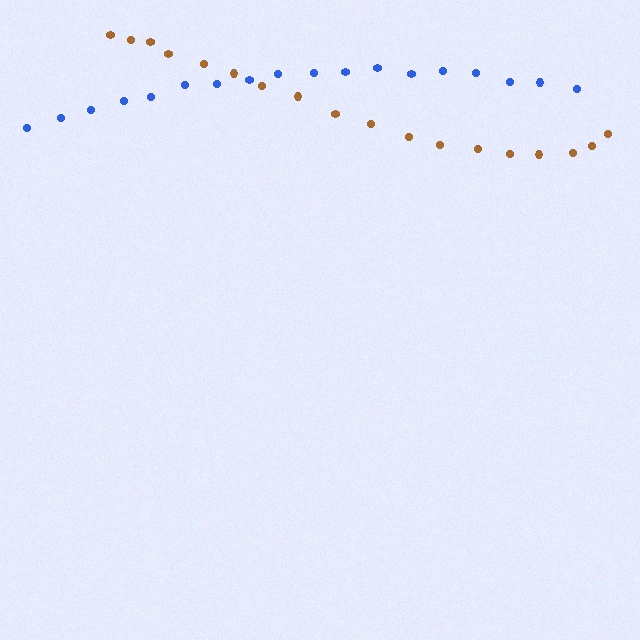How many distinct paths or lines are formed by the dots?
There are 2 distinct paths.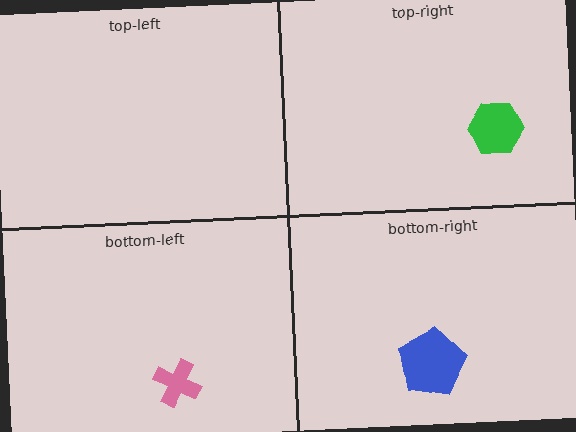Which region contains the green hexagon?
The top-right region.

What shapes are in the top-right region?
The green hexagon.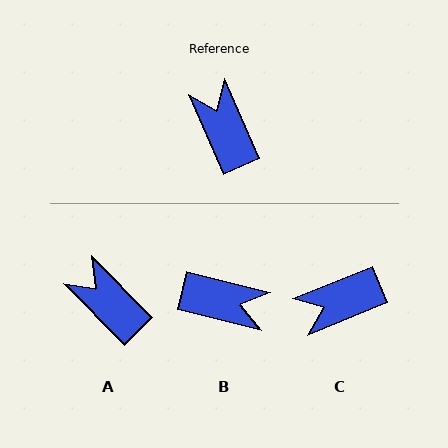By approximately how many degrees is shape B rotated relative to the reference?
Approximately 128 degrees clockwise.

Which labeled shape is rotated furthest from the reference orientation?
B, about 128 degrees away.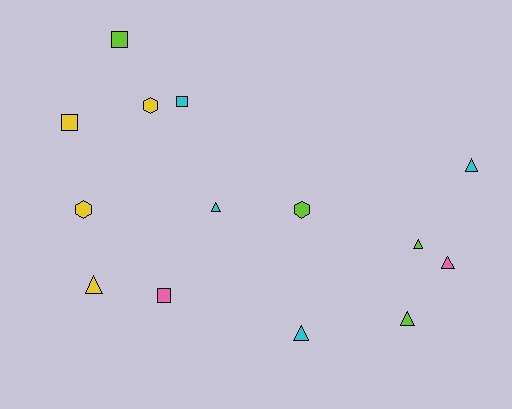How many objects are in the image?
There are 14 objects.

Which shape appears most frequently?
Triangle, with 7 objects.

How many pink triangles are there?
There is 1 pink triangle.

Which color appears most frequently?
Yellow, with 4 objects.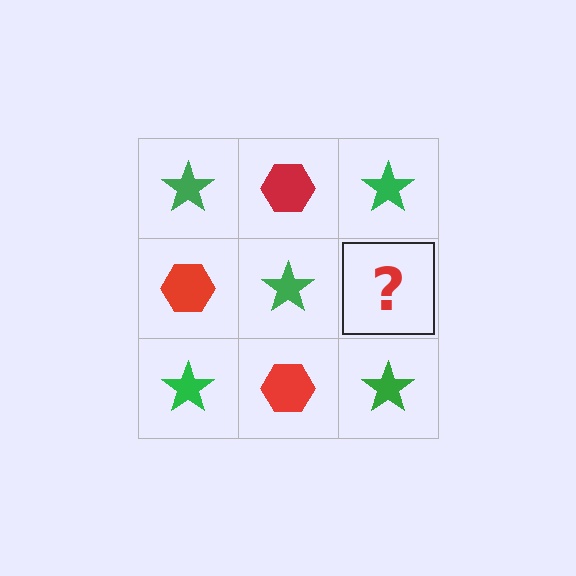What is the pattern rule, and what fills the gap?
The rule is that it alternates green star and red hexagon in a checkerboard pattern. The gap should be filled with a red hexagon.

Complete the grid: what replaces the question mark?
The question mark should be replaced with a red hexagon.